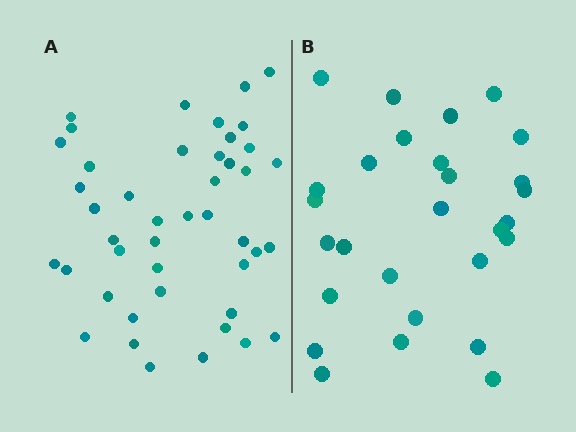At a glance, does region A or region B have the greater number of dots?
Region A (the left region) has more dots.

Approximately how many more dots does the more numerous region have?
Region A has approximately 15 more dots than region B.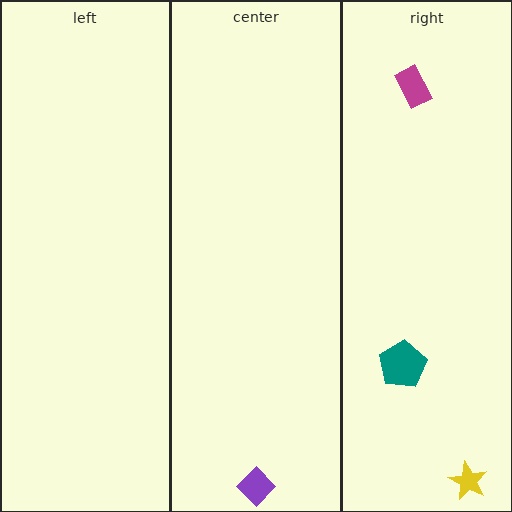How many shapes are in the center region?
1.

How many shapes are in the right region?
3.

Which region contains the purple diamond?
The center region.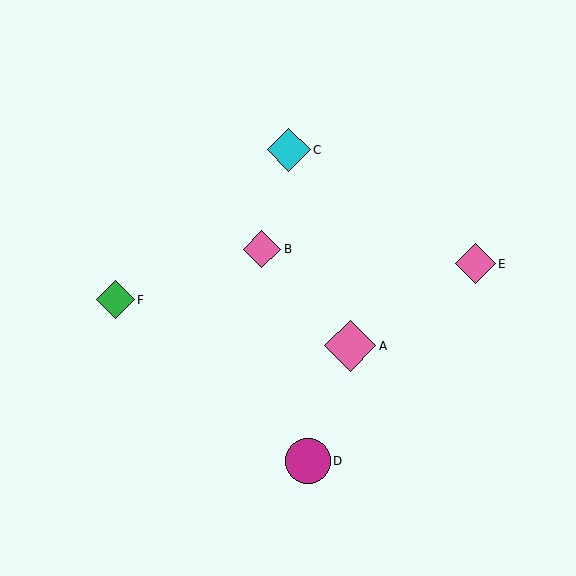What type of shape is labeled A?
Shape A is a pink diamond.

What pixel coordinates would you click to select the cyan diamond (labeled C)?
Click at (289, 150) to select the cyan diamond C.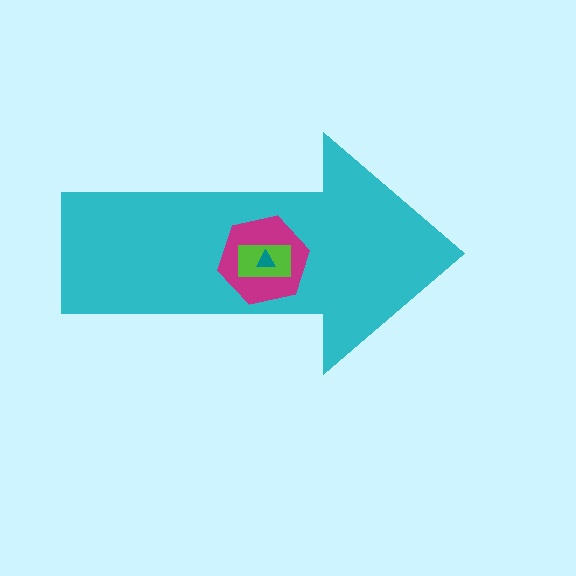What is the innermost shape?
The teal triangle.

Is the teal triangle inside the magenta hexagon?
Yes.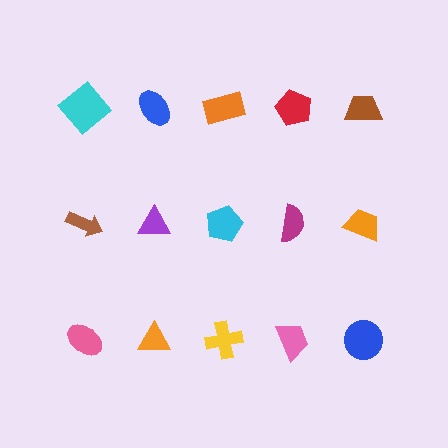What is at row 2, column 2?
A purple triangle.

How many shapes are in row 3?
5 shapes.